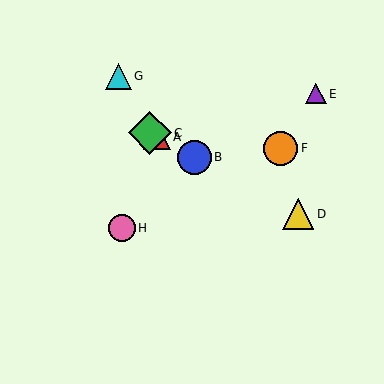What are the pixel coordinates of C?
Object C is at (150, 133).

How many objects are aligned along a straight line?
4 objects (A, B, C, D) are aligned along a straight line.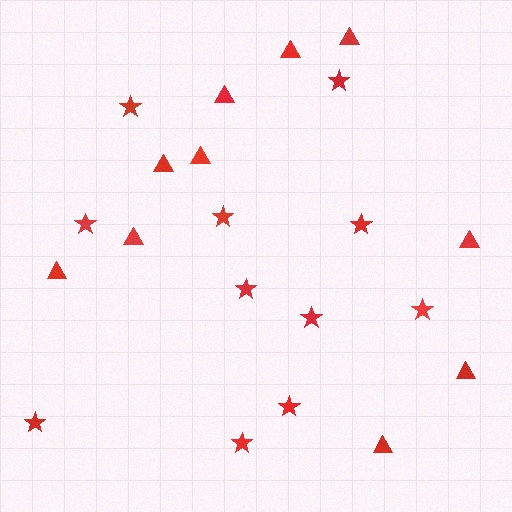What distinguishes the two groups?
There are 2 groups: one group of triangles (10) and one group of stars (11).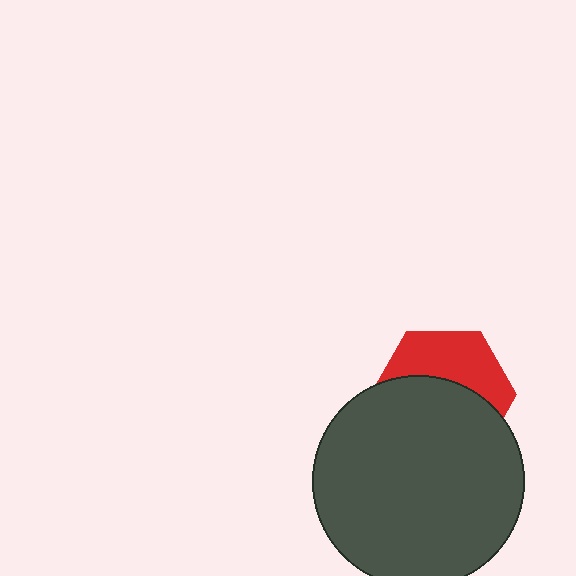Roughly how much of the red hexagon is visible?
A small part of it is visible (roughly 41%).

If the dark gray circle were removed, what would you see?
You would see the complete red hexagon.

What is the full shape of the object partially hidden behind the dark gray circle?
The partially hidden object is a red hexagon.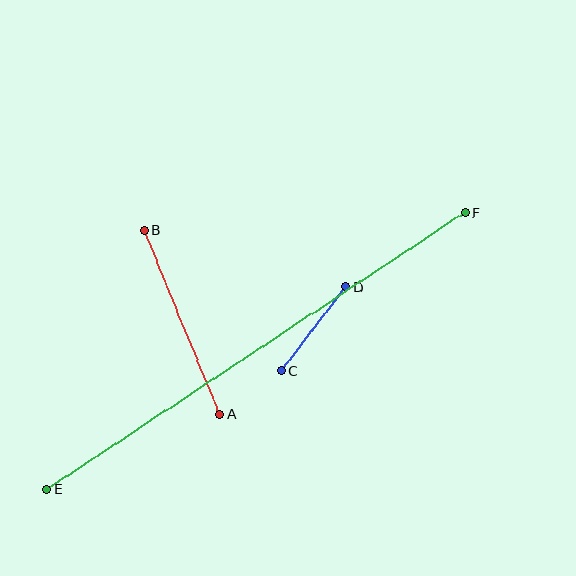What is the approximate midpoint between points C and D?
The midpoint is at approximately (314, 329) pixels.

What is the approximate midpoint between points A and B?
The midpoint is at approximately (182, 322) pixels.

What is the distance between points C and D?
The distance is approximately 106 pixels.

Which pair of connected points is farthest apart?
Points E and F are farthest apart.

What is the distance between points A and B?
The distance is approximately 199 pixels.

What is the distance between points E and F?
The distance is approximately 502 pixels.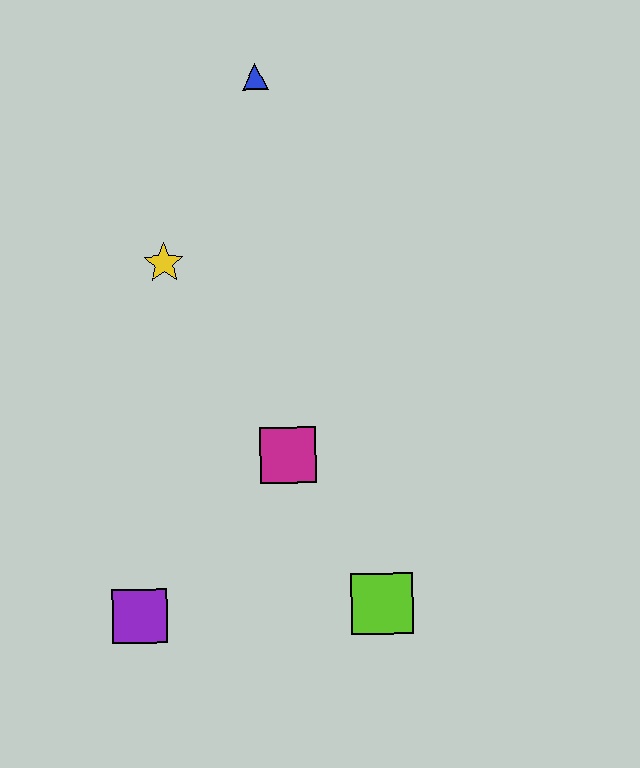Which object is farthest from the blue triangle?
The purple square is farthest from the blue triangle.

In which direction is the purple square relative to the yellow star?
The purple square is below the yellow star.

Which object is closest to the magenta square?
The lime square is closest to the magenta square.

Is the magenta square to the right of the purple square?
Yes